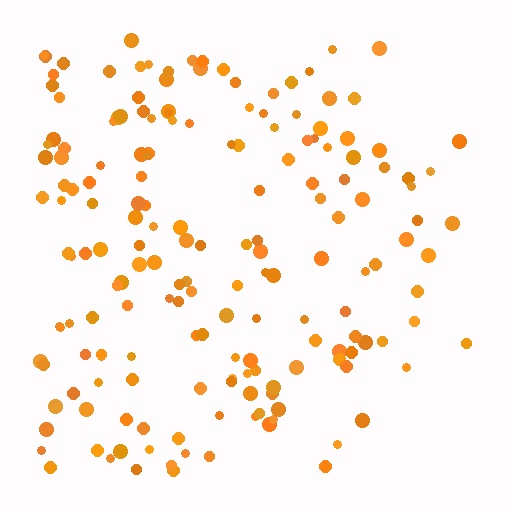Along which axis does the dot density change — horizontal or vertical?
Horizontal.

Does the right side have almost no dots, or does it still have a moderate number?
Still a moderate number, just noticeably fewer than the left.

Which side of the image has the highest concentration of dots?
The left.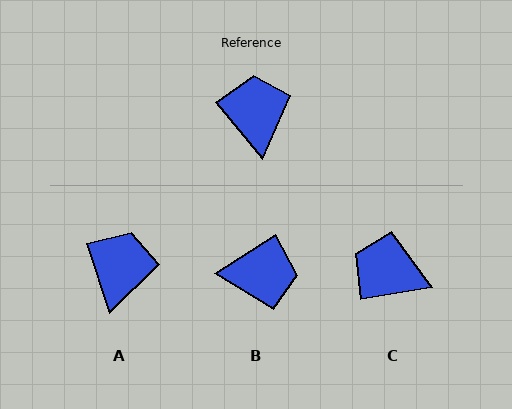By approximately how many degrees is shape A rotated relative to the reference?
Approximately 21 degrees clockwise.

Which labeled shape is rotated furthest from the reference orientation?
B, about 97 degrees away.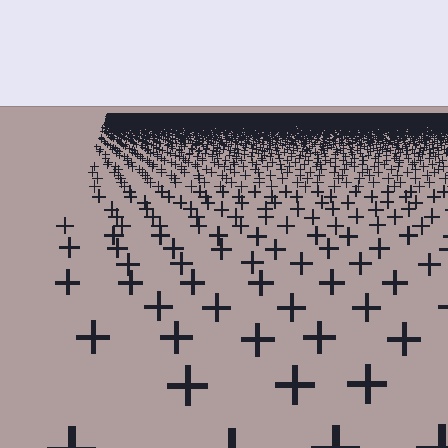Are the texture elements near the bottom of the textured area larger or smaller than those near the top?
Larger. Near the bottom, elements are closer to the viewer and appear at a bigger on-screen size.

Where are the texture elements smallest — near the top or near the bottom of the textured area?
Near the top.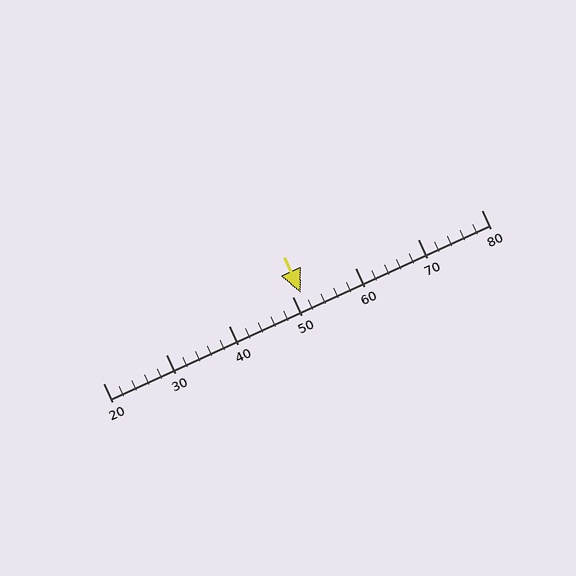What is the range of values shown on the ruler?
The ruler shows values from 20 to 80.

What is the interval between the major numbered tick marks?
The major tick marks are spaced 10 units apart.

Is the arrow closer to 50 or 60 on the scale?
The arrow is closer to 50.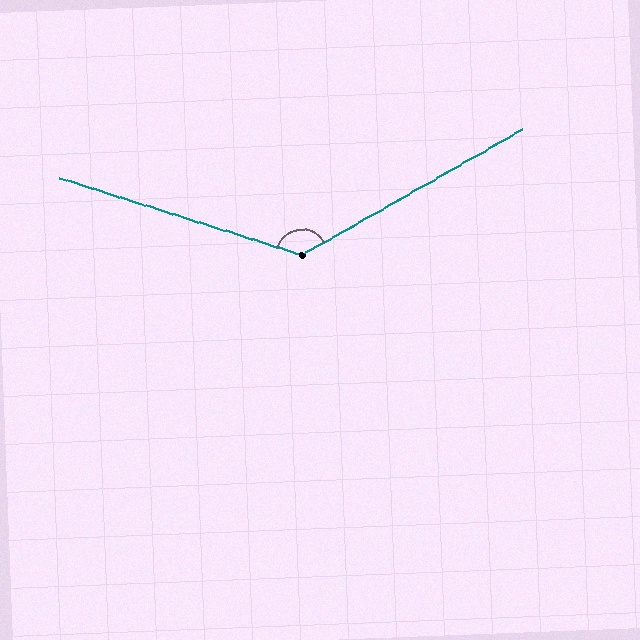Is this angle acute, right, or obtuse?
It is obtuse.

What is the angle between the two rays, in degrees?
Approximately 133 degrees.